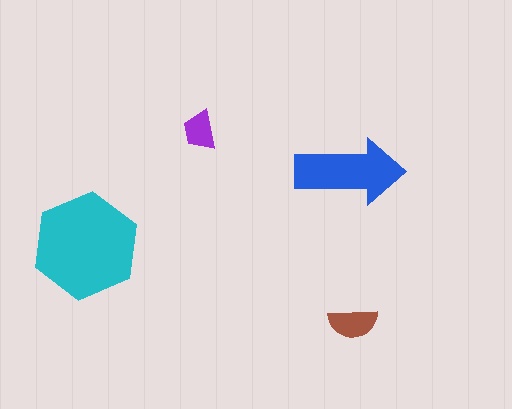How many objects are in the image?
There are 4 objects in the image.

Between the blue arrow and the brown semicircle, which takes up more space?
The blue arrow.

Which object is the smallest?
The purple trapezoid.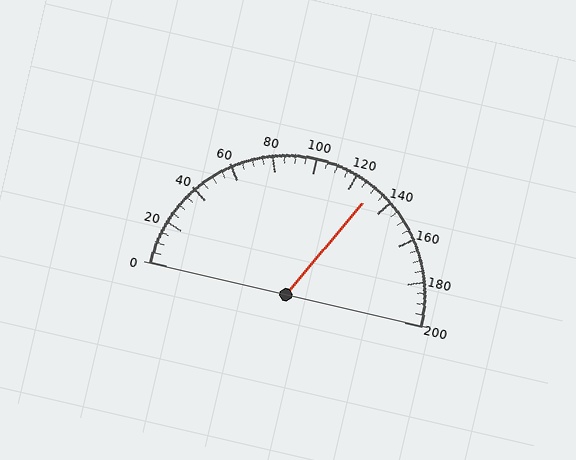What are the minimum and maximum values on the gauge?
The gauge ranges from 0 to 200.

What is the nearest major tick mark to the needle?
The nearest major tick mark is 120.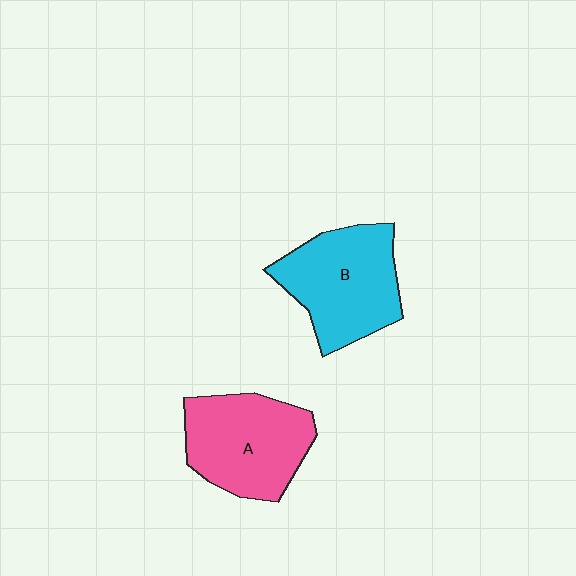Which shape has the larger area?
Shape B (cyan).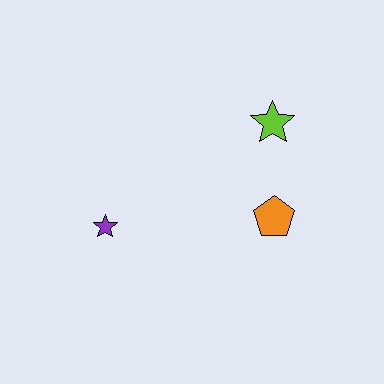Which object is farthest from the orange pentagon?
The purple star is farthest from the orange pentagon.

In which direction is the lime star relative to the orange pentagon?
The lime star is above the orange pentagon.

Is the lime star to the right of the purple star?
Yes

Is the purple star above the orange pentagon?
No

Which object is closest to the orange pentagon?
The lime star is closest to the orange pentagon.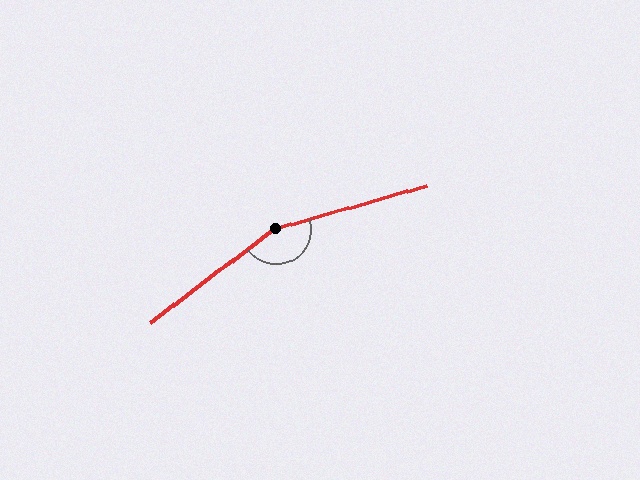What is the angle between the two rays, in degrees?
Approximately 160 degrees.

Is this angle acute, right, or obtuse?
It is obtuse.